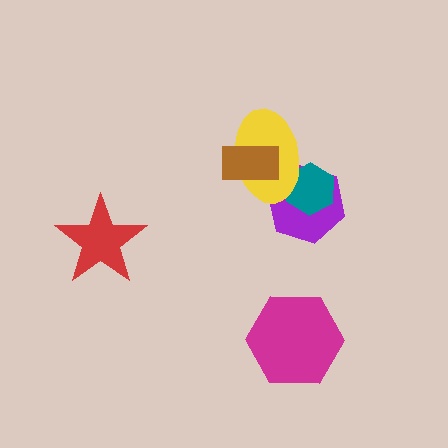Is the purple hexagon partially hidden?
Yes, it is partially covered by another shape.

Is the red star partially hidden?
No, no other shape covers it.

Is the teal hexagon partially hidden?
Yes, it is partially covered by another shape.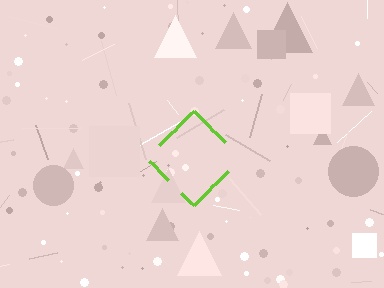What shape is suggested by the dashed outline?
The dashed outline suggests a diamond.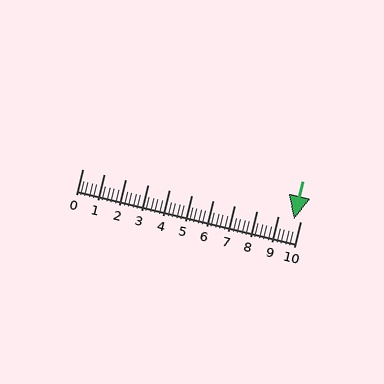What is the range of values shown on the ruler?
The ruler shows values from 0 to 10.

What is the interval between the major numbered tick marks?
The major tick marks are spaced 1 units apart.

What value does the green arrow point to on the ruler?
The green arrow points to approximately 9.7.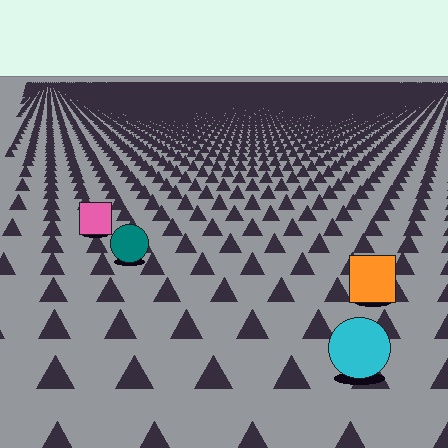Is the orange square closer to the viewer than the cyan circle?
No. The cyan circle is closer — you can tell from the texture gradient: the ground texture is coarser near it.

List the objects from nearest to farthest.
From nearest to farthest: the cyan circle, the orange square, the teal circle, the pink square.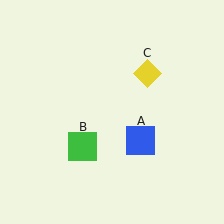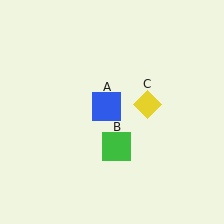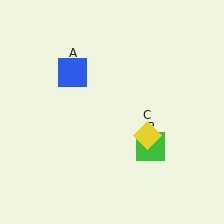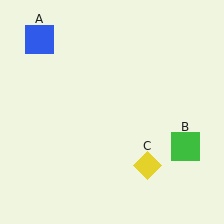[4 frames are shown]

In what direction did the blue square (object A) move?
The blue square (object A) moved up and to the left.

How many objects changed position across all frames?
3 objects changed position: blue square (object A), green square (object B), yellow diamond (object C).